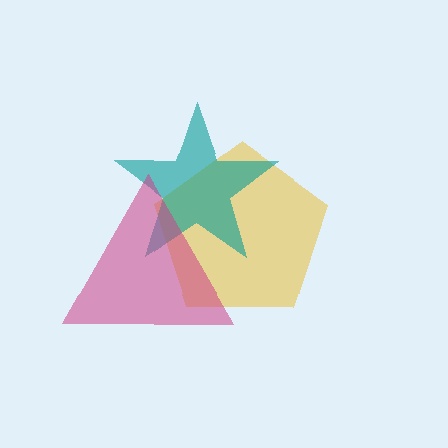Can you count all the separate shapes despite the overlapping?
Yes, there are 3 separate shapes.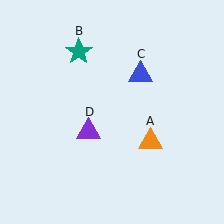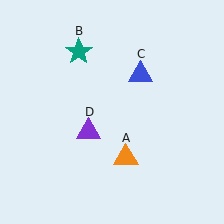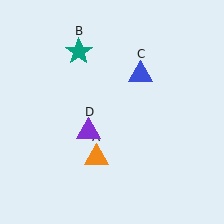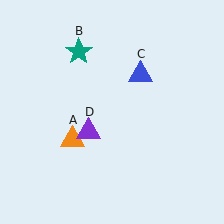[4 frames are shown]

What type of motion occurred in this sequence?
The orange triangle (object A) rotated clockwise around the center of the scene.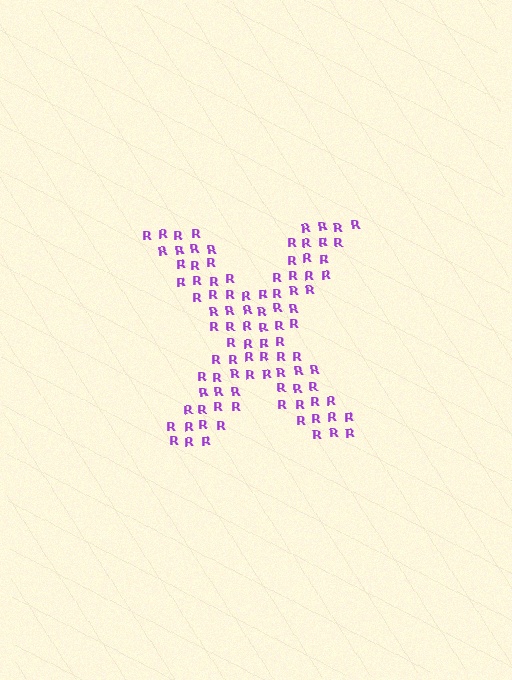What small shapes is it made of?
It is made of small letter R's.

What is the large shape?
The large shape is the letter X.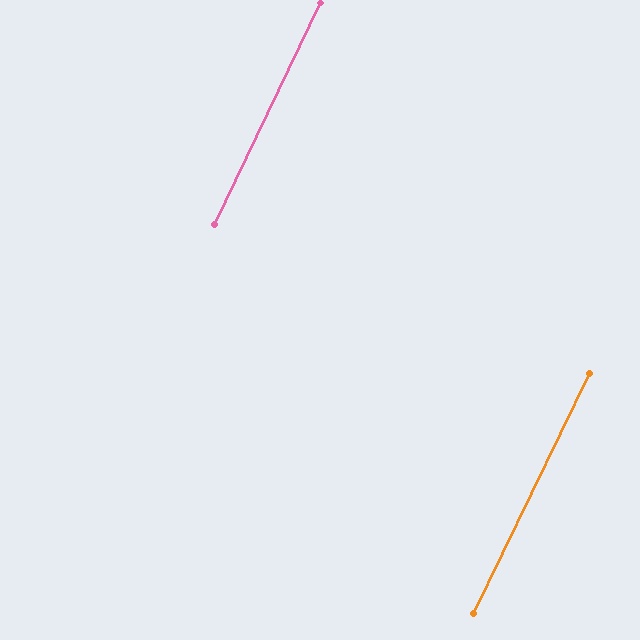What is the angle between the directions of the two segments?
Approximately 1 degree.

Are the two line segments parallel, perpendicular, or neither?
Parallel — their directions differ by only 0.5°.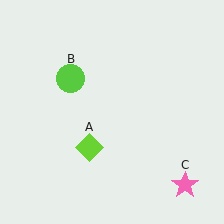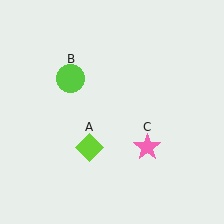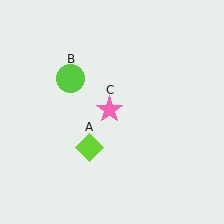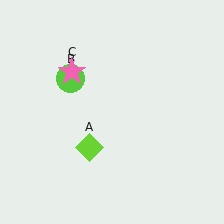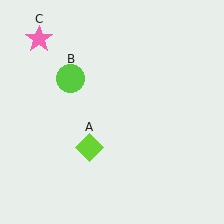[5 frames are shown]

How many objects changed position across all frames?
1 object changed position: pink star (object C).